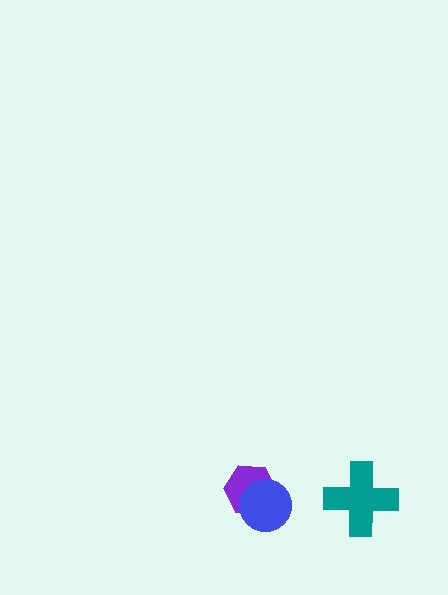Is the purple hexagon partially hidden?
Yes, it is partially covered by another shape.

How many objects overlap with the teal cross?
0 objects overlap with the teal cross.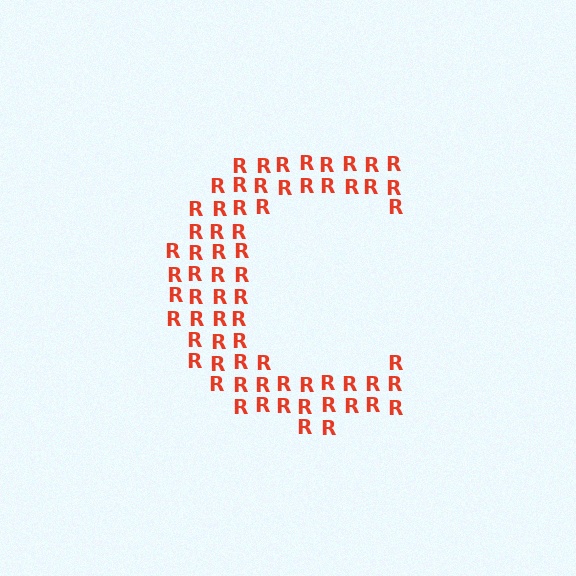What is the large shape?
The large shape is the letter C.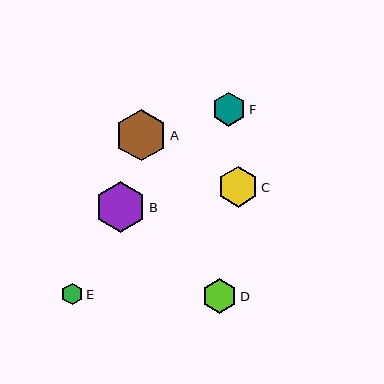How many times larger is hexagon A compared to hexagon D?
Hexagon A is approximately 1.5 times the size of hexagon D.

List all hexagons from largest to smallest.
From largest to smallest: A, B, C, D, F, E.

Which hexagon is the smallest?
Hexagon E is the smallest with a size of approximately 22 pixels.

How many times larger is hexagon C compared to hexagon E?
Hexagon C is approximately 1.9 times the size of hexagon E.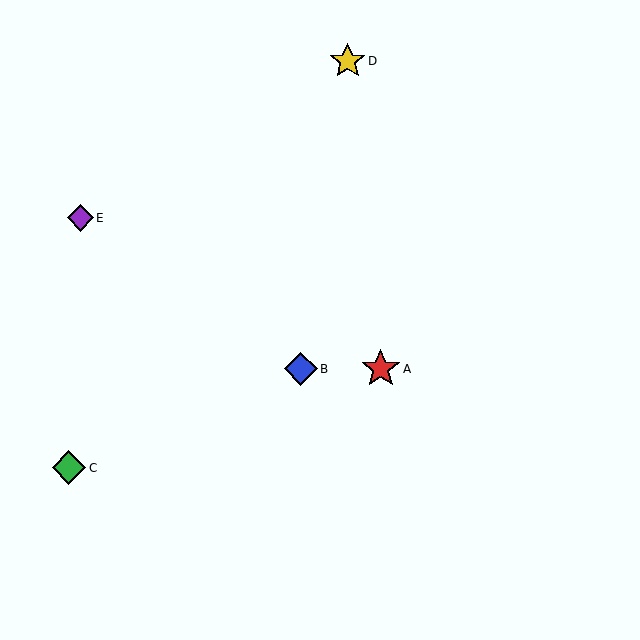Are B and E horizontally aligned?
No, B is at y≈369 and E is at y≈218.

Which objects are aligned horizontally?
Objects A, B are aligned horizontally.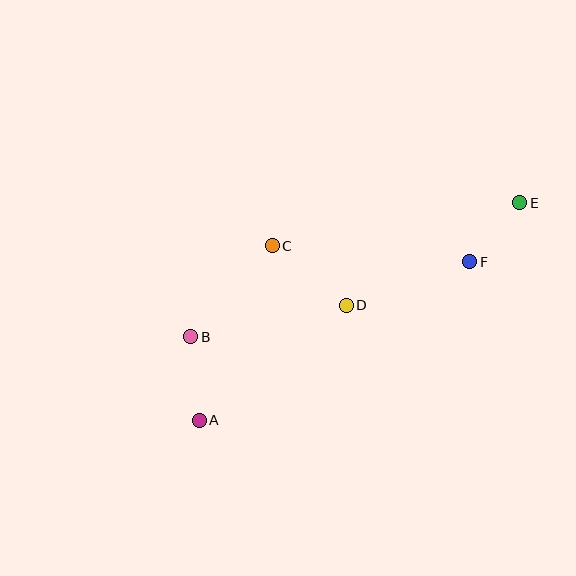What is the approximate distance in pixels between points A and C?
The distance between A and C is approximately 189 pixels.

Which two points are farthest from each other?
Points A and E are farthest from each other.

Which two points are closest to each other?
Points E and F are closest to each other.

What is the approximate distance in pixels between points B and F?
The distance between B and F is approximately 289 pixels.